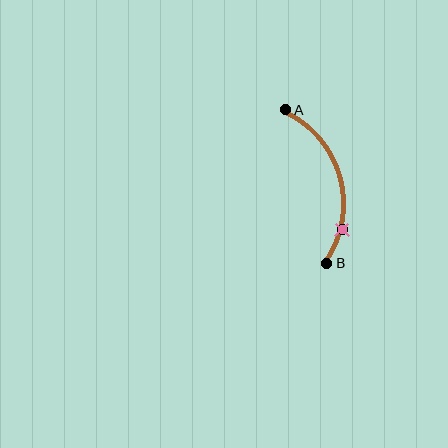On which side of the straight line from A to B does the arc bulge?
The arc bulges to the right of the straight line connecting A and B.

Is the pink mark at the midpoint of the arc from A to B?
No. The pink mark lies on the arc but is closer to endpoint B. The arc midpoint would be at the point on the curve equidistant along the arc from both A and B.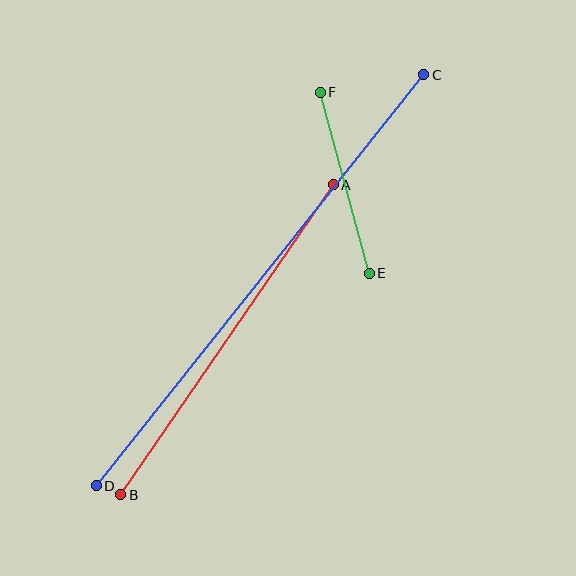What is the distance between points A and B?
The distance is approximately 375 pixels.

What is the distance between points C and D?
The distance is approximately 526 pixels.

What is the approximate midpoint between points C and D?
The midpoint is at approximately (260, 280) pixels.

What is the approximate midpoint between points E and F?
The midpoint is at approximately (345, 183) pixels.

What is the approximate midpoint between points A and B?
The midpoint is at approximately (227, 340) pixels.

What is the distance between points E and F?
The distance is approximately 187 pixels.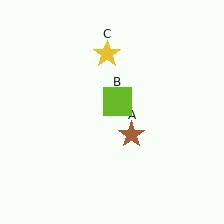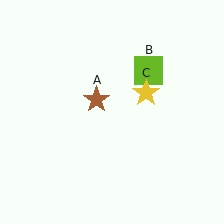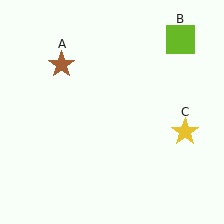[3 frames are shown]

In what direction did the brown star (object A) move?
The brown star (object A) moved up and to the left.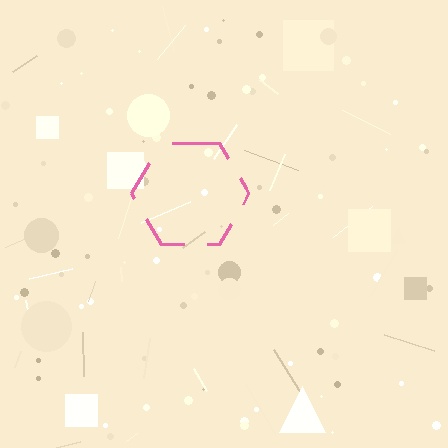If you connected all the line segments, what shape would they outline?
They would outline a hexagon.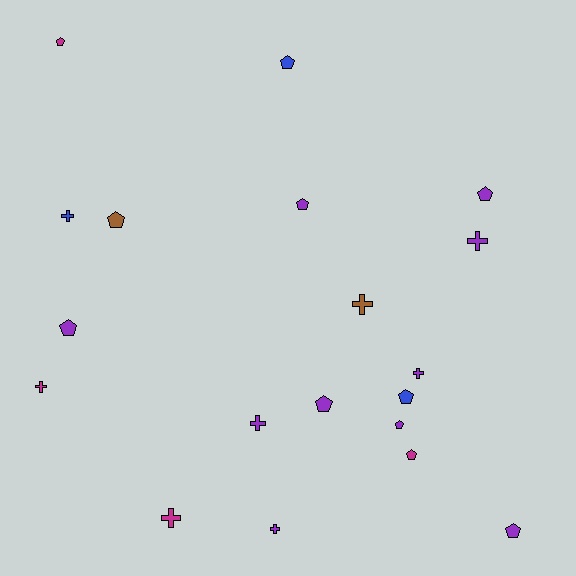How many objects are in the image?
There are 19 objects.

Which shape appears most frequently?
Pentagon, with 11 objects.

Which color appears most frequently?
Purple, with 10 objects.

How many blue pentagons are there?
There are 2 blue pentagons.